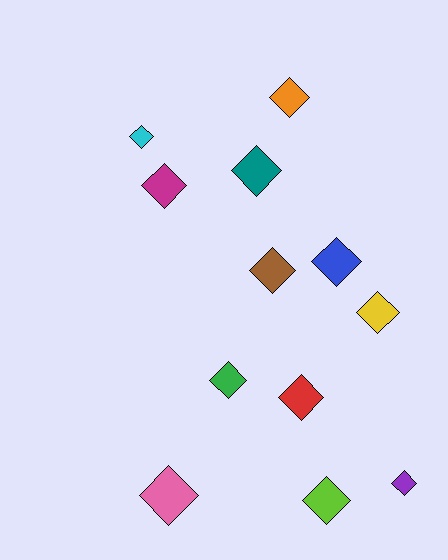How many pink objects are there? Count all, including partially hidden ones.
There is 1 pink object.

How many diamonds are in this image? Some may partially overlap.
There are 12 diamonds.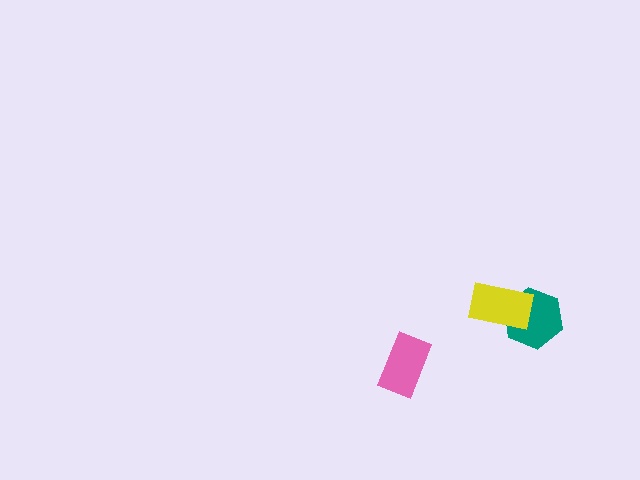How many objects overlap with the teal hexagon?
1 object overlaps with the teal hexagon.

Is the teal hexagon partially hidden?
Yes, it is partially covered by another shape.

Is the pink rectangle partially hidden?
No, no other shape covers it.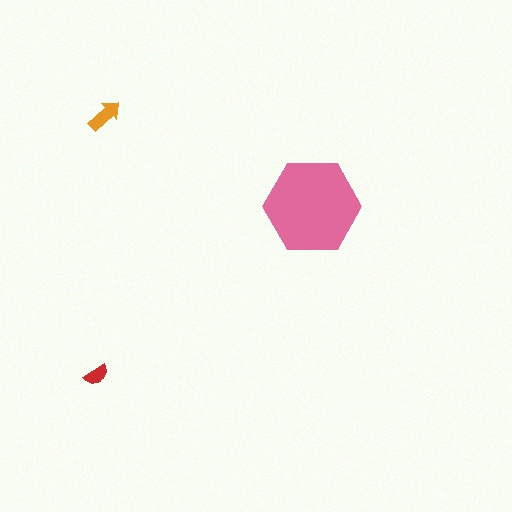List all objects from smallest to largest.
The red semicircle, the orange arrow, the pink hexagon.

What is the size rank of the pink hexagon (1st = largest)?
1st.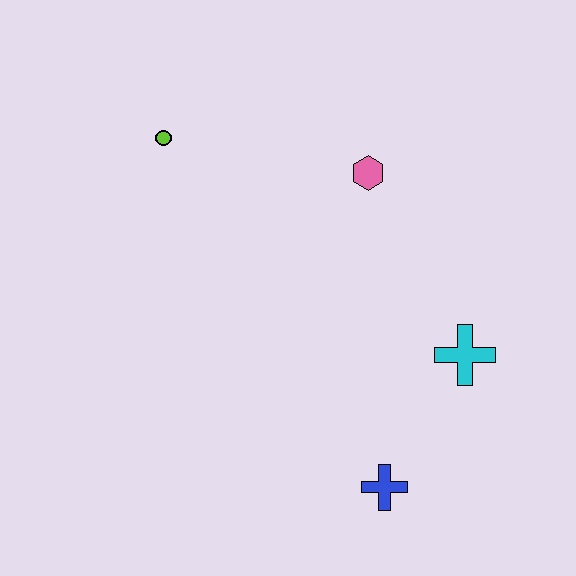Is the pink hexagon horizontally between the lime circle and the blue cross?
Yes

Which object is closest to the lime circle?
The pink hexagon is closest to the lime circle.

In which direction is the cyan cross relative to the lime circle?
The cyan cross is to the right of the lime circle.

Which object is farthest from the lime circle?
The blue cross is farthest from the lime circle.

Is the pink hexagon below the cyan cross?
No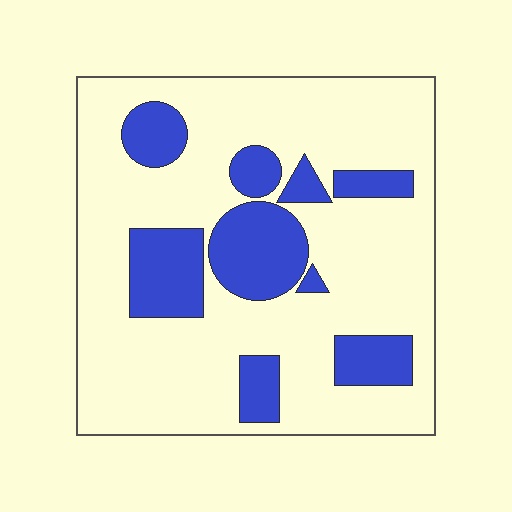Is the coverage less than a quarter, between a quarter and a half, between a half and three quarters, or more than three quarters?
Less than a quarter.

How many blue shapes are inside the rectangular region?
9.